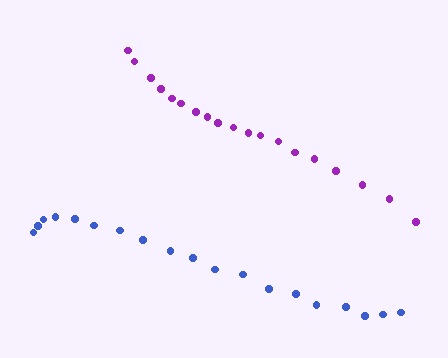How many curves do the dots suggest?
There are 2 distinct paths.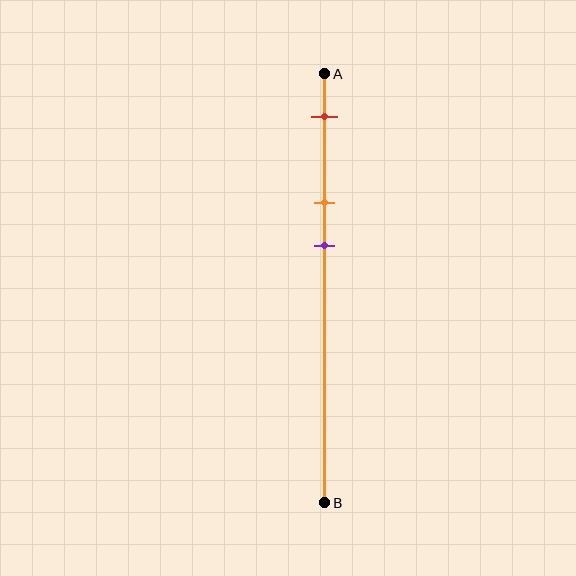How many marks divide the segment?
There are 3 marks dividing the segment.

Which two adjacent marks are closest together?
The orange and purple marks are the closest adjacent pair.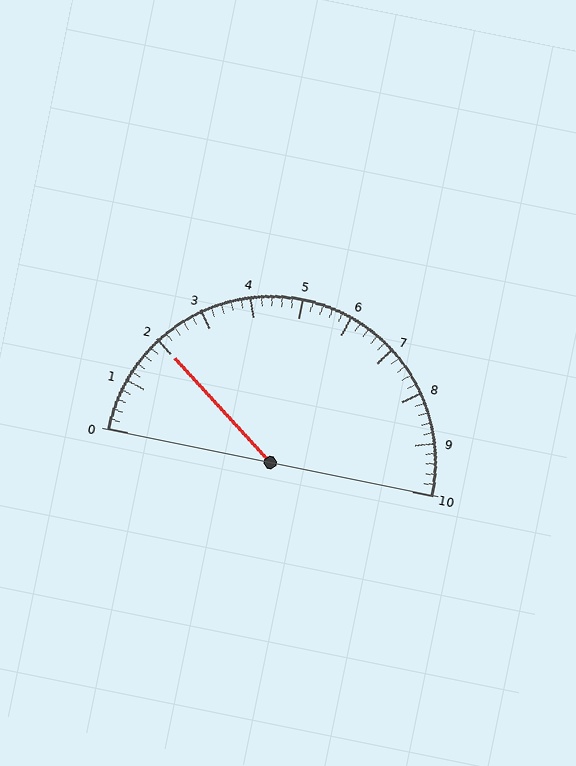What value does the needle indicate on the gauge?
The needle indicates approximately 2.0.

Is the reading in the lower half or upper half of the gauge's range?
The reading is in the lower half of the range (0 to 10).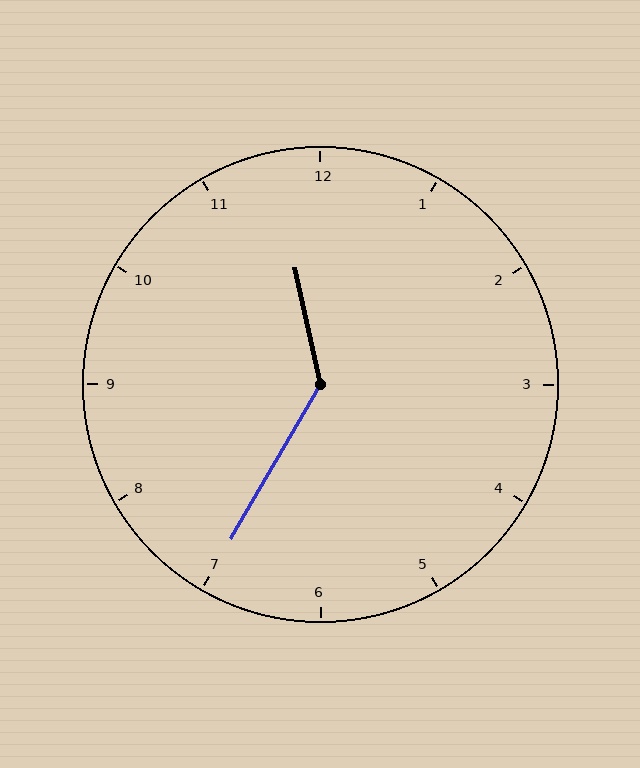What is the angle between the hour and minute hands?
Approximately 138 degrees.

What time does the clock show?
11:35.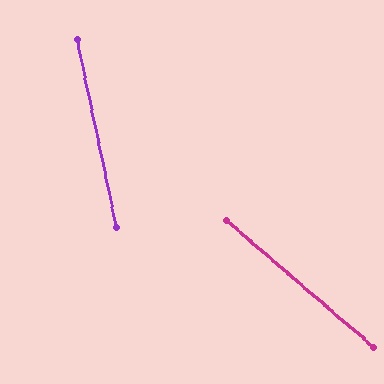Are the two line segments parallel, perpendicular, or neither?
Neither parallel nor perpendicular — they differ by about 37°.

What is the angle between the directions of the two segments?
Approximately 37 degrees.